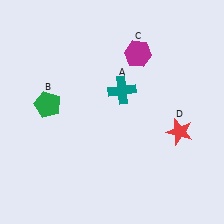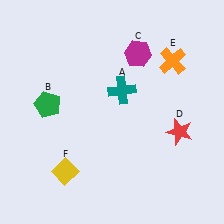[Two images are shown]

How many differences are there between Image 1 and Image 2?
There are 2 differences between the two images.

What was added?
An orange cross (E), a yellow diamond (F) were added in Image 2.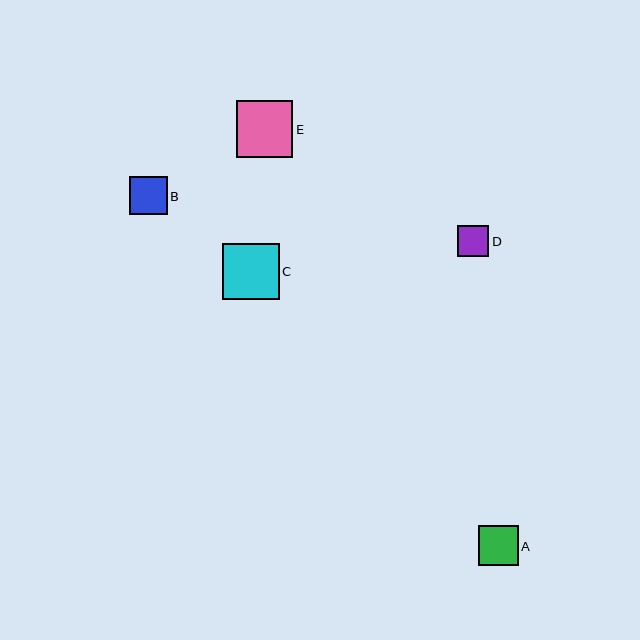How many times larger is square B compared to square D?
Square B is approximately 1.2 times the size of square D.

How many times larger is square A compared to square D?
Square A is approximately 1.3 times the size of square D.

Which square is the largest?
Square E is the largest with a size of approximately 57 pixels.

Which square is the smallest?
Square D is the smallest with a size of approximately 31 pixels.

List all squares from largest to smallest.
From largest to smallest: E, C, A, B, D.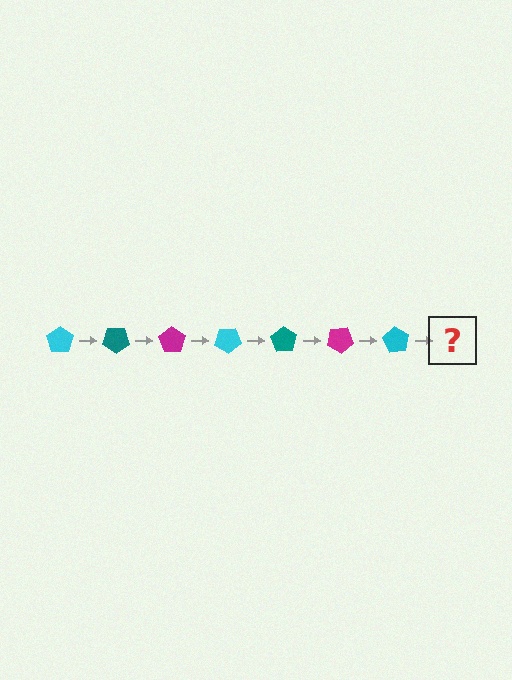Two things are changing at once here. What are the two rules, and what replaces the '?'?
The two rules are that it rotates 35 degrees each step and the color cycles through cyan, teal, and magenta. The '?' should be a teal pentagon, rotated 245 degrees from the start.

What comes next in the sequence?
The next element should be a teal pentagon, rotated 245 degrees from the start.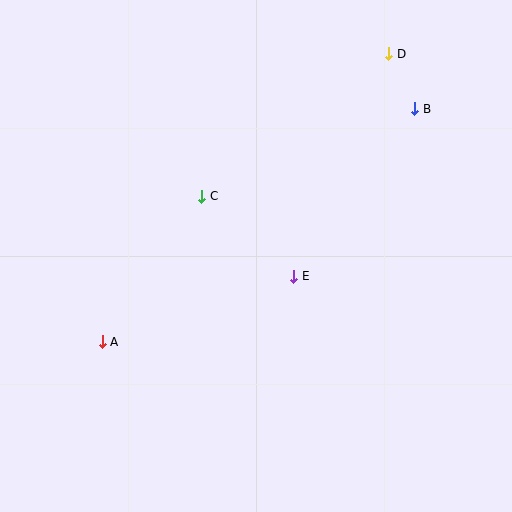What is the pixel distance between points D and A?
The distance between D and A is 406 pixels.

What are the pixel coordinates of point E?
Point E is at (294, 276).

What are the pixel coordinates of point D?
Point D is at (389, 54).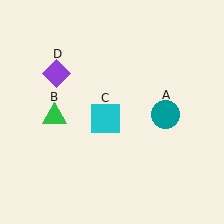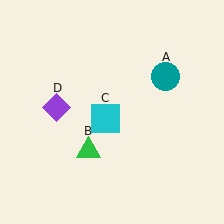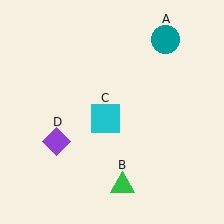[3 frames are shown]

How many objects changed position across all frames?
3 objects changed position: teal circle (object A), green triangle (object B), purple diamond (object D).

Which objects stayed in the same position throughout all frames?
Cyan square (object C) remained stationary.